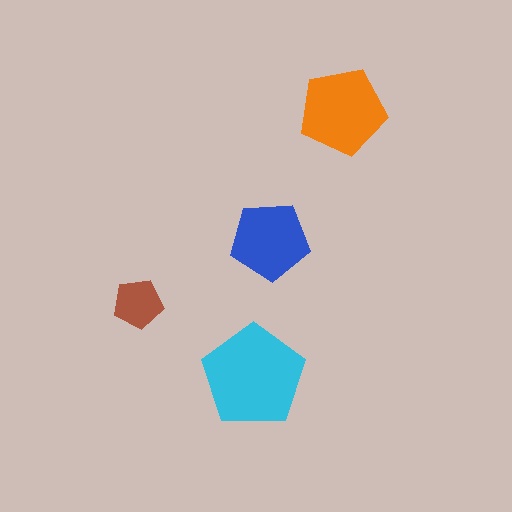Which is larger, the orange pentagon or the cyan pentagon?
The cyan one.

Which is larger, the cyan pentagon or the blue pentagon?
The cyan one.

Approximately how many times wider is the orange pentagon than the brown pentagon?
About 1.5 times wider.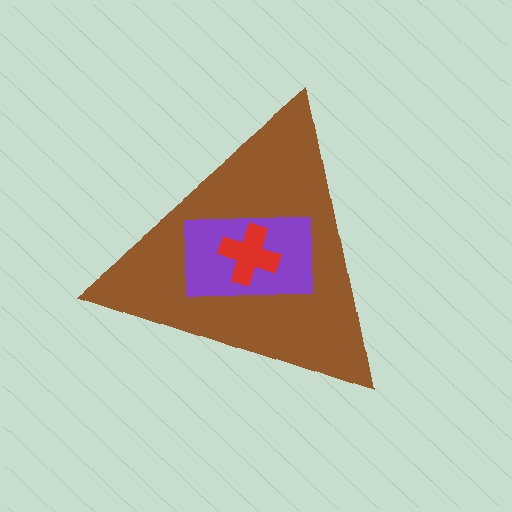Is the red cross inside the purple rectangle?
Yes.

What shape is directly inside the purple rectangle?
The red cross.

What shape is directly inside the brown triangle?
The purple rectangle.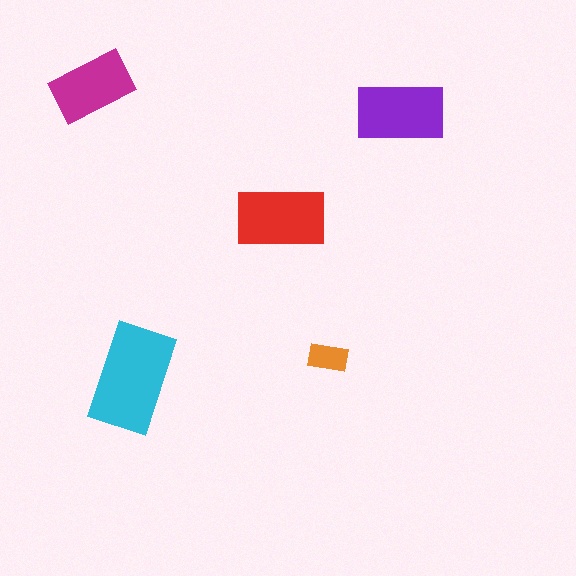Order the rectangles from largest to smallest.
the cyan one, the red one, the purple one, the magenta one, the orange one.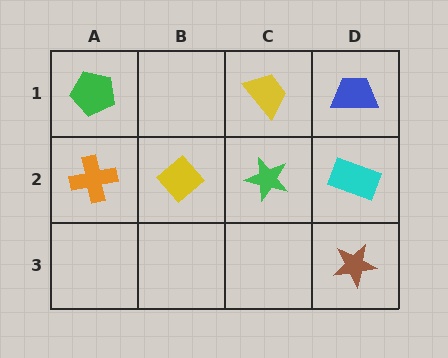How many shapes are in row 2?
4 shapes.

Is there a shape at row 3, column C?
No, that cell is empty.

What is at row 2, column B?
A yellow diamond.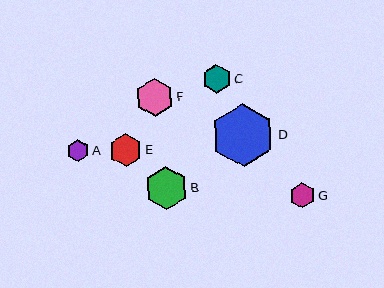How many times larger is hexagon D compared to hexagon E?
Hexagon D is approximately 2.0 times the size of hexagon E.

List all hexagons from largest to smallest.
From largest to smallest: D, B, F, E, C, G, A.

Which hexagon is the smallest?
Hexagon A is the smallest with a size of approximately 22 pixels.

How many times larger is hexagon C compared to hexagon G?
Hexagon C is approximately 1.1 times the size of hexagon G.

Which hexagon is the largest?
Hexagon D is the largest with a size of approximately 64 pixels.